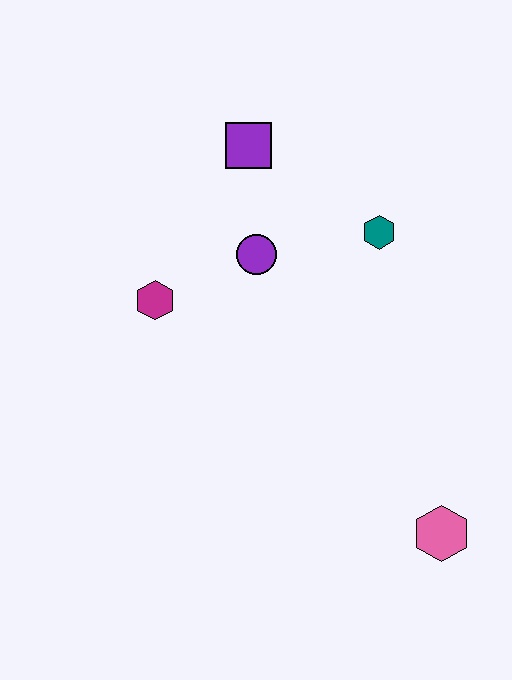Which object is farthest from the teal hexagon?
The pink hexagon is farthest from the teal hexagon.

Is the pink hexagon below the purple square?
Yes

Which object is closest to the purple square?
The purple circle is closest to the purple square.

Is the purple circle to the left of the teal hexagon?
Yes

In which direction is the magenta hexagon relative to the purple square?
The magenta hexagon is below the purple square.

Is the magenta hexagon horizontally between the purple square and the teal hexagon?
No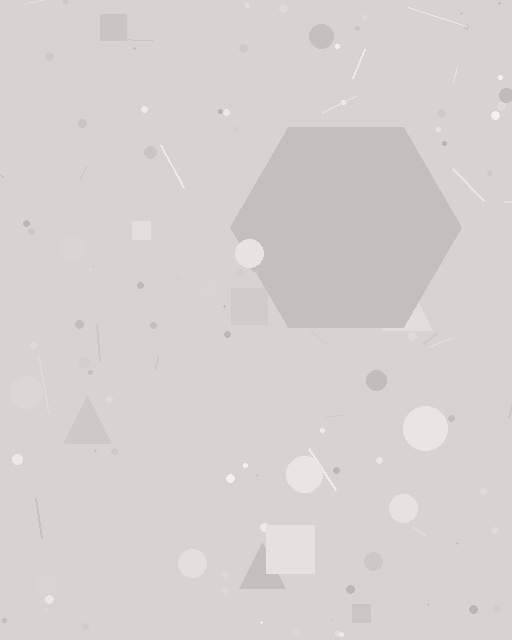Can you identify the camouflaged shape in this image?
The camouflaged shape is a hexagon.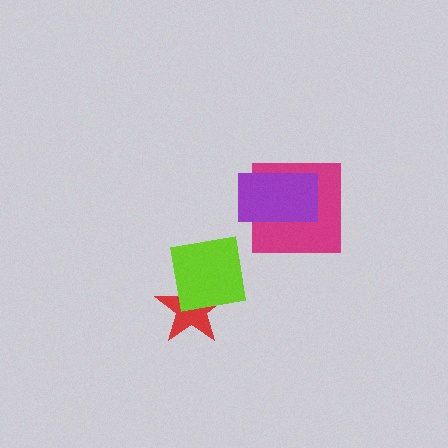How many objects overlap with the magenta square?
1 object overlaps with the magenta square.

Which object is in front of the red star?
The lime square is in front of the red star.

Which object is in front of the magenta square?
The purple rectangle is in front of the magenta square.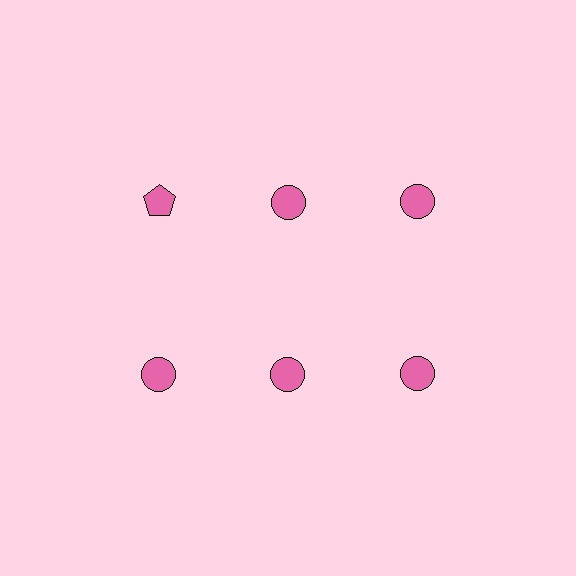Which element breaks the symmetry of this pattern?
The pink pentagon in the top row, leftmost column breaks the symmetry. All other shapes are pink circles.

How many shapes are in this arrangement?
There are 6 shapes arranged in a grid pattern.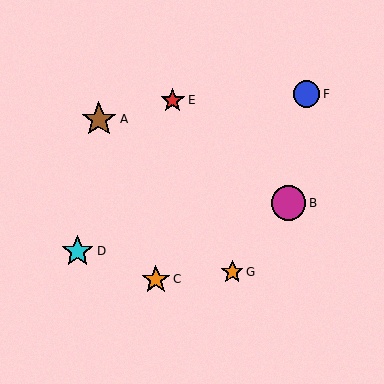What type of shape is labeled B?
Shape B is a magenta circle.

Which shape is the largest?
The brown star (labeled A) is the largest.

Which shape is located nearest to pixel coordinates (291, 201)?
The magenta circle (labeled B) at (288, 203) is nearest to that location.